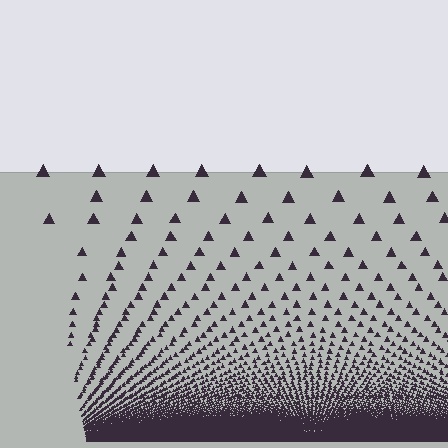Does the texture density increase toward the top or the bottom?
Density increases toward the bottom.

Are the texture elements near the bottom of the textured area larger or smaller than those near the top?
Smaller. The gradient is inverted — elements near the bottom are smaller and denser.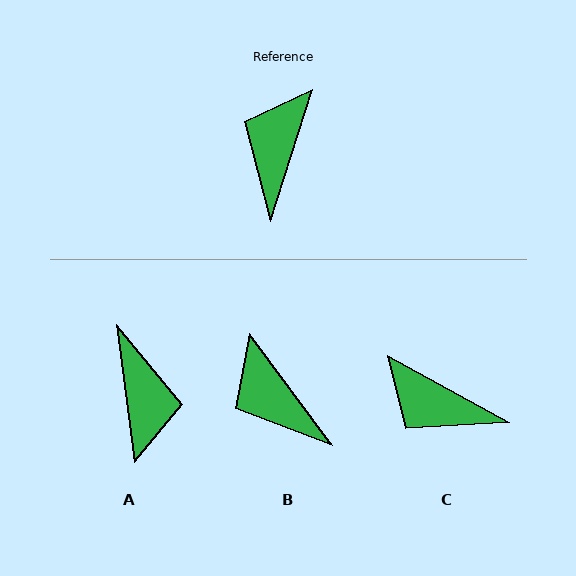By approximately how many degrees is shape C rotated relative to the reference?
Approximately 79 degrees counter-clockwise.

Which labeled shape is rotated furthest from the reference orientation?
A, about 155 degrees away.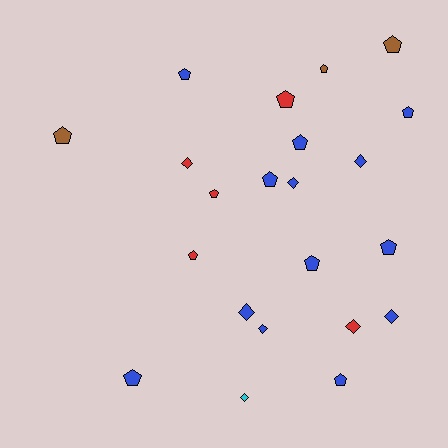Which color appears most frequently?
Blue, with 13 objects.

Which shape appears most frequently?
Pentagon, with 14 objects.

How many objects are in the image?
There are 22 objects.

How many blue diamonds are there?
There are 5 blue diamonds.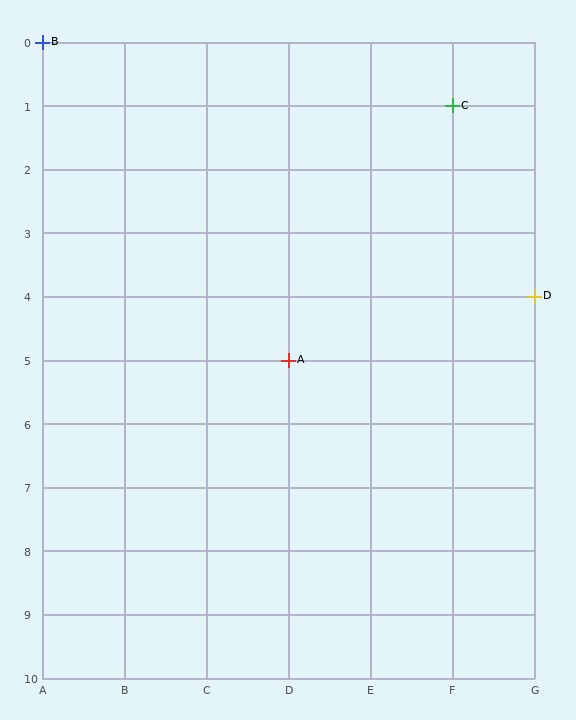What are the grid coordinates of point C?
Point C is at grid coordinates (F, 1).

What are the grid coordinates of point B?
Point B is at grid coordinates (A, 0).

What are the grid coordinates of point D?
Point D is at grid coordinates (G, 4).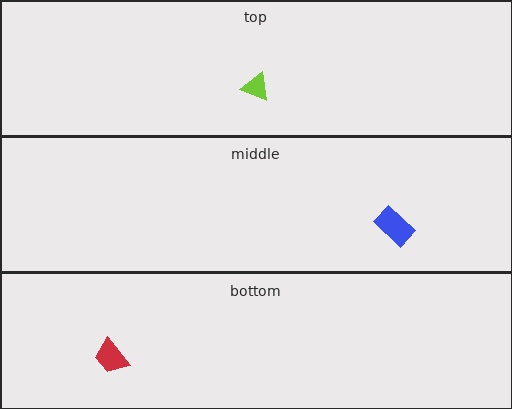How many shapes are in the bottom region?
1.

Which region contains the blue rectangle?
The middle region.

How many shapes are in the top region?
1.